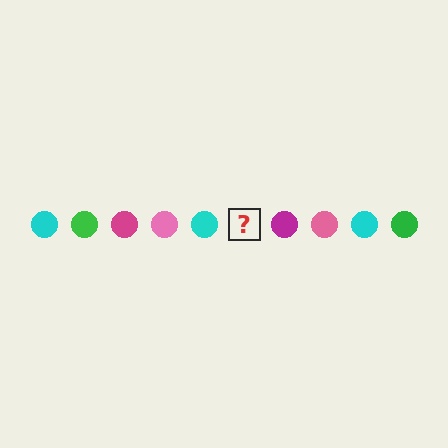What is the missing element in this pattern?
The missing element is a green circle.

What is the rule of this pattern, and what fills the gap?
The rule is that the pattern cycles through cyan, green, magenta, pink circles. The gap should be filled with a green circle.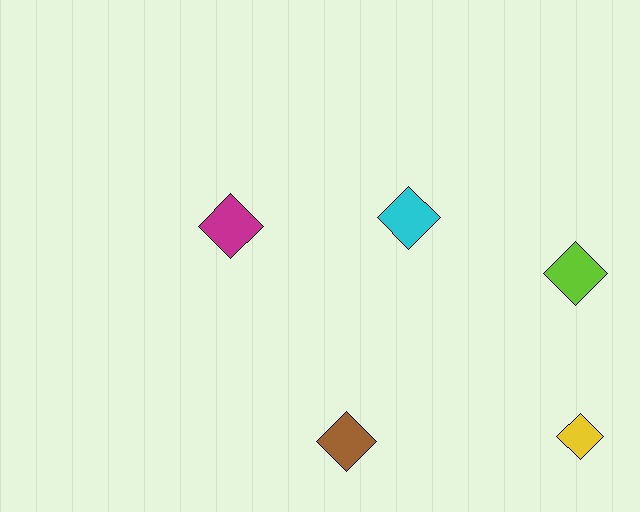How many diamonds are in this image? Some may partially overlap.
There are 5 diamonds.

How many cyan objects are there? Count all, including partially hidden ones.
There is 1 cyan object.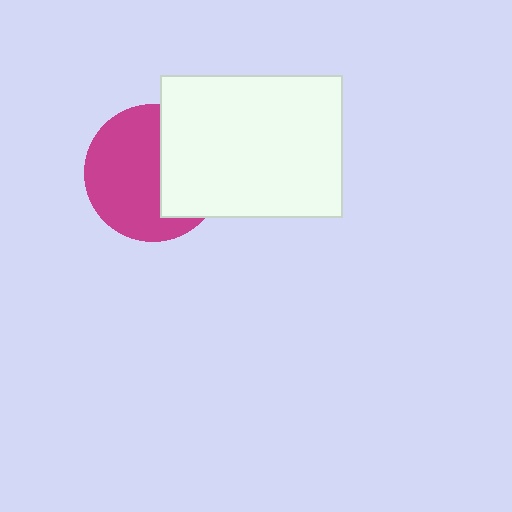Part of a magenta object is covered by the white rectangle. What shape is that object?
It is a circle.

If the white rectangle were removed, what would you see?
You would see the complete magenta circle.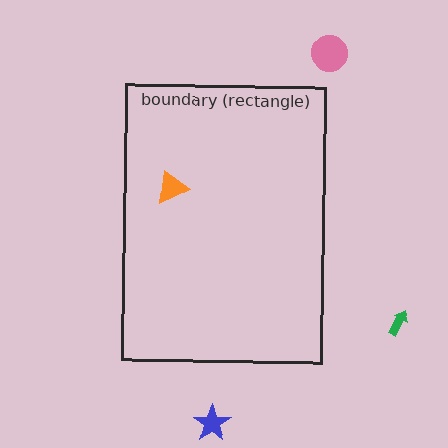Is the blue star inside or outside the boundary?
Outside.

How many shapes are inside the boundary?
1 inside, 3 outside.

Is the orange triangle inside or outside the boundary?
Inside.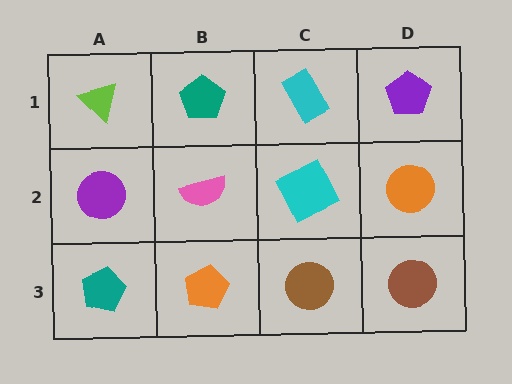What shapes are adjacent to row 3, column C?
A cyan square (row 2, column C), an orange pentagon (row 3, column B), a brown circle (row 3, column D).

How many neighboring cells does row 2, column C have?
4.